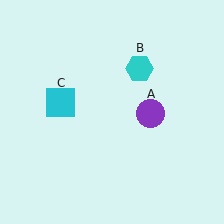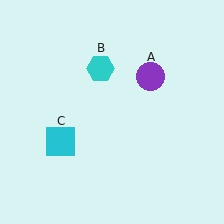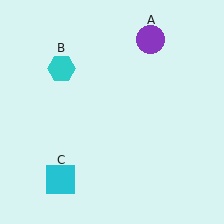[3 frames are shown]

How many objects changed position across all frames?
3 objects changed position: purple circle (object A), cyan hexagon (object B), cyan square (object C).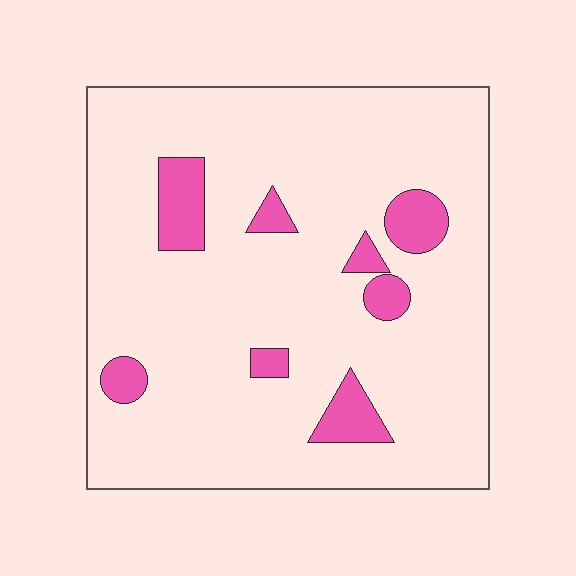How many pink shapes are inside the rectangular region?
8.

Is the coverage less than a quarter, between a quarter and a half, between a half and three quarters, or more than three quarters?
Less than a quarter.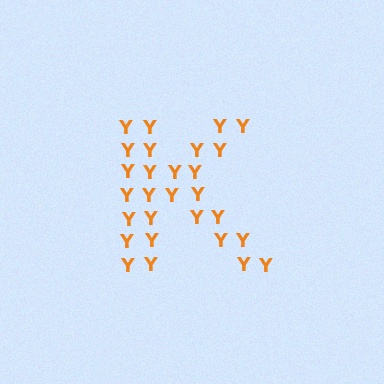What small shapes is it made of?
It is made of small letter Y's.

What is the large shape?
The large shape is the letter K.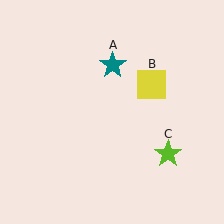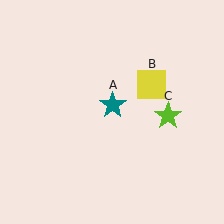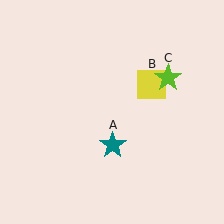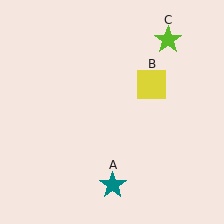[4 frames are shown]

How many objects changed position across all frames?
2 objects changed position: teal star (object A), lime star (object C).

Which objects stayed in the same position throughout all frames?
Yellow square (object B) remained stationary.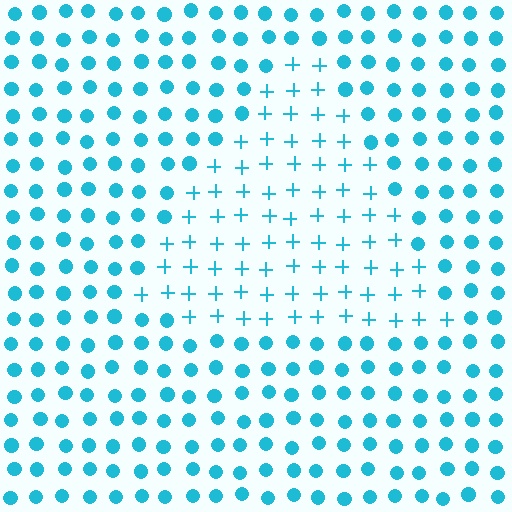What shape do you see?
I see a triangle.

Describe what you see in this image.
The image is filled with small cyan elements arranged in a uniform grid. A triangle-shaped region contains plus signs, while the surrounding area contains circles. The boundary is defined purely by the change in element shape.